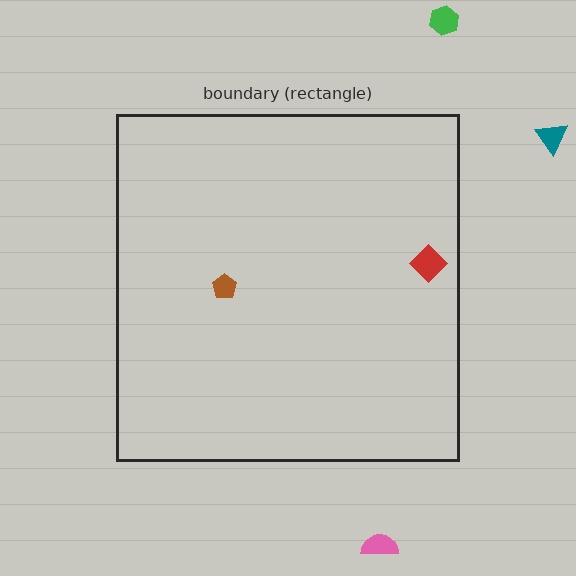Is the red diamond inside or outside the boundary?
Inside.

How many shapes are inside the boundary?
2 inside, 3 outside.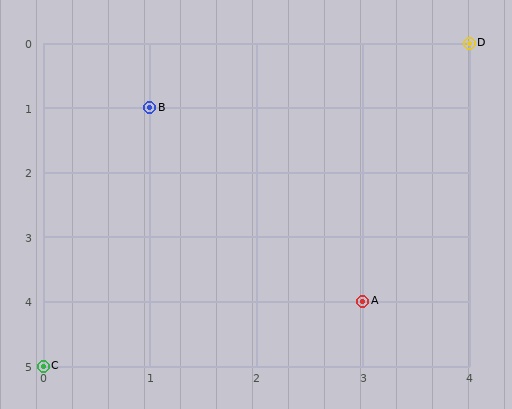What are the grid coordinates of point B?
Point B is at grid coordinates (1, 1).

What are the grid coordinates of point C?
Point C is at grid coordinates (0, 5).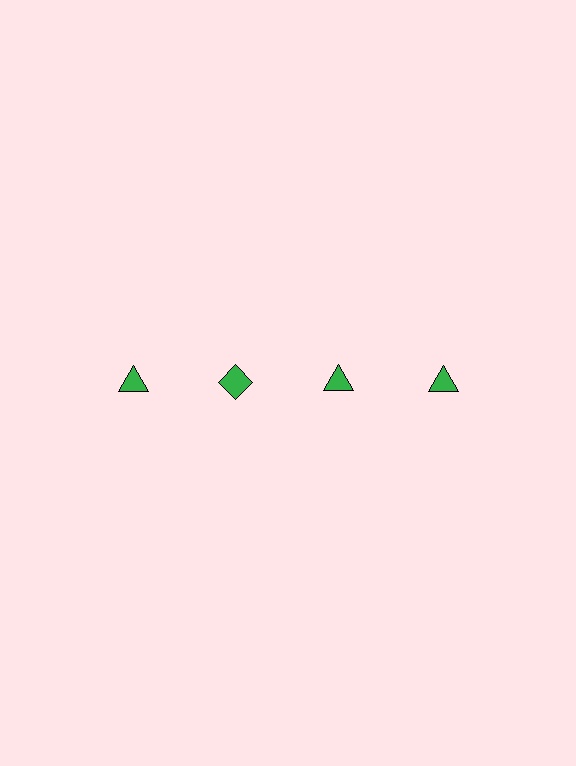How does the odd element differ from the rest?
It has a different shape: diamond instead of triangle.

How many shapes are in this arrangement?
There are 4 shapes arranged in a grid pattern.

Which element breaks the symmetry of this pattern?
The green diamond in the top row, second from left column breaks the symmetry. All other shapes are green triangles.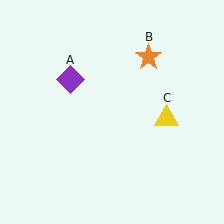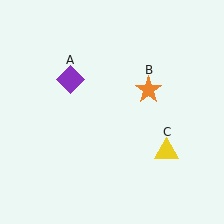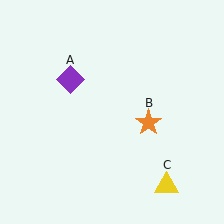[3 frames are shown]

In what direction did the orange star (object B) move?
The orange star (object B) moved down.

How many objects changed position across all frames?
2 objects changed position: orange star (object B), yellow triangle (object C).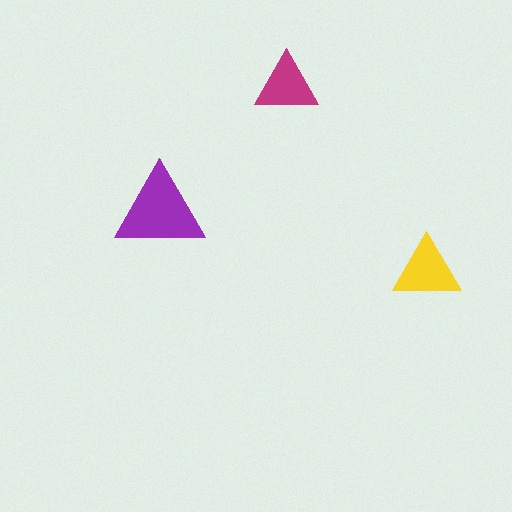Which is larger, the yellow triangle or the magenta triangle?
The yellow one.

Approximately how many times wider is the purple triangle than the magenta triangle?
About 1.5 times wider.